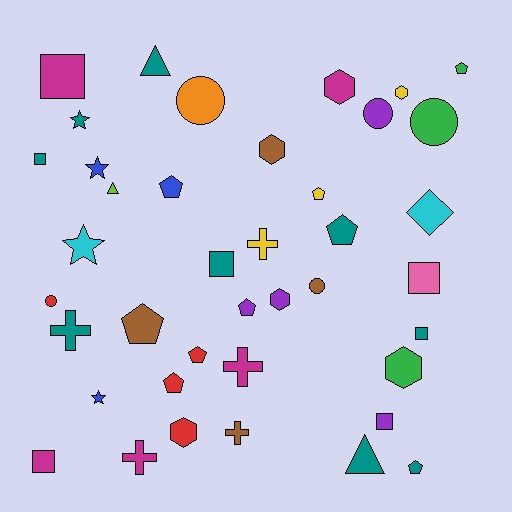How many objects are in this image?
There are 40 objects.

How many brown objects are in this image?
There are 4 brown objects.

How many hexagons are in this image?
There are 6 hexagons.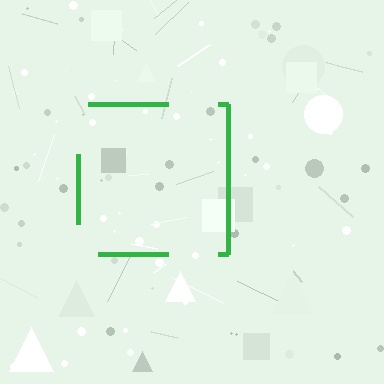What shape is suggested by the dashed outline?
The dashed outline suggests a square.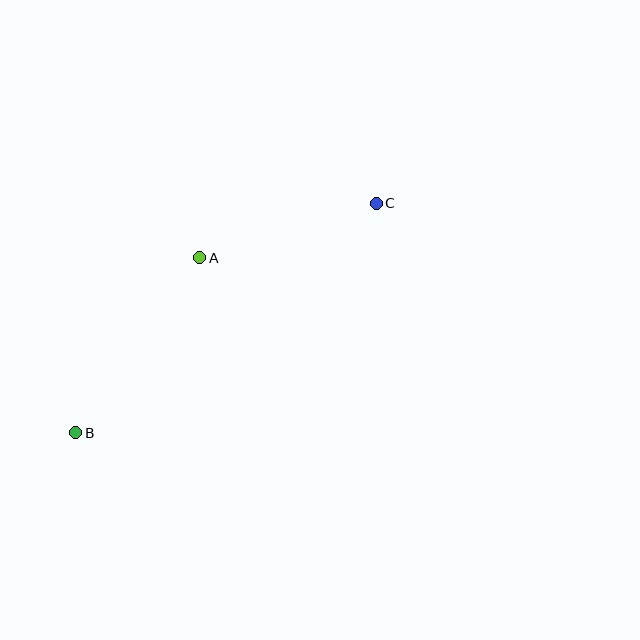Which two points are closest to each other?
Points A and C are closest to each other.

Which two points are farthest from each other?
Points B and C are farthest from each other.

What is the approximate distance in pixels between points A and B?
The distance between A and B is approximately 215 pixels.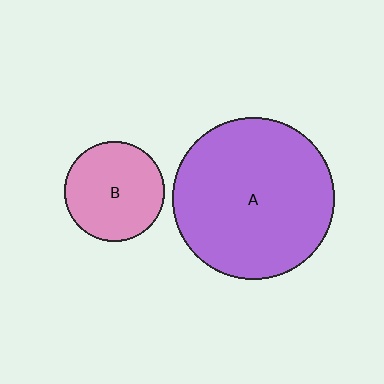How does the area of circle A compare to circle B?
Approximately 2.6 times.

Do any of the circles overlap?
No, none of the circles overlap.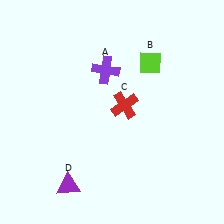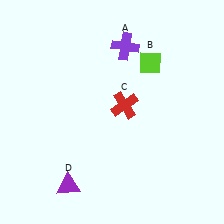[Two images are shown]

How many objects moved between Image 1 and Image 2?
1 object moved between the two images.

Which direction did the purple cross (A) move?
The purple cross (A) moved up.